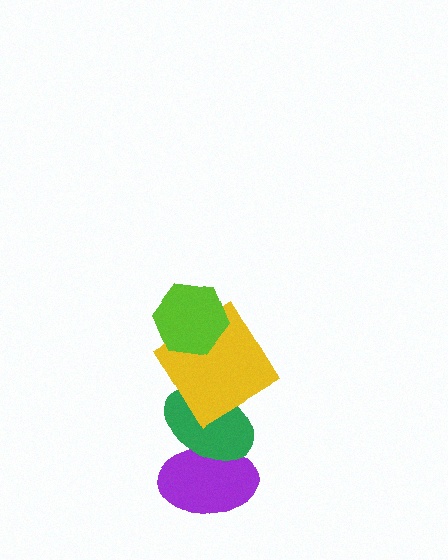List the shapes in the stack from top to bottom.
From top to bottom: the lime hexagon, the yellow diamond, the green ellipse, the purple ellipse.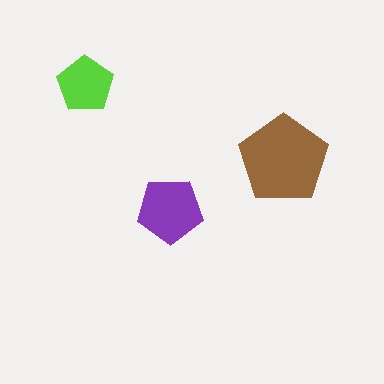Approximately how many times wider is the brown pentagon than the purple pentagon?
About 1.5 times wider.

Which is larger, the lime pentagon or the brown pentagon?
The brown one.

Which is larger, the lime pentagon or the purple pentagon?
The purple one.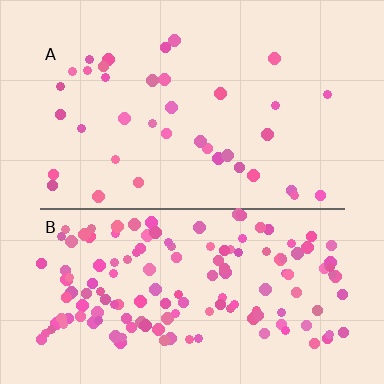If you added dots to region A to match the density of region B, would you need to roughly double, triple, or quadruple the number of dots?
Approximately quadruple.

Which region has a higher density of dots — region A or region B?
B (the bottom).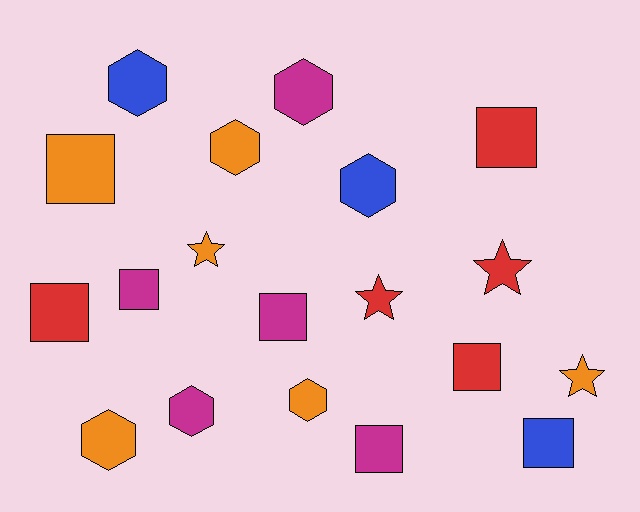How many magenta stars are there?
There are no magenta stars.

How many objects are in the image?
There are 19 objects.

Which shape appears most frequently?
Square, with 8 objects.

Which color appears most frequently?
Orange, with 6 objects.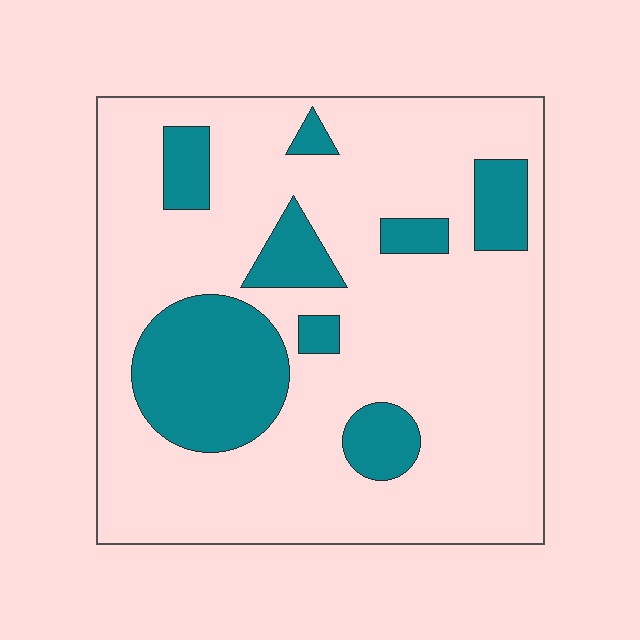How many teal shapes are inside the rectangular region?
8.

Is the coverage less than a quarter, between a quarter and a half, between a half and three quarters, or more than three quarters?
Less than a quarter.